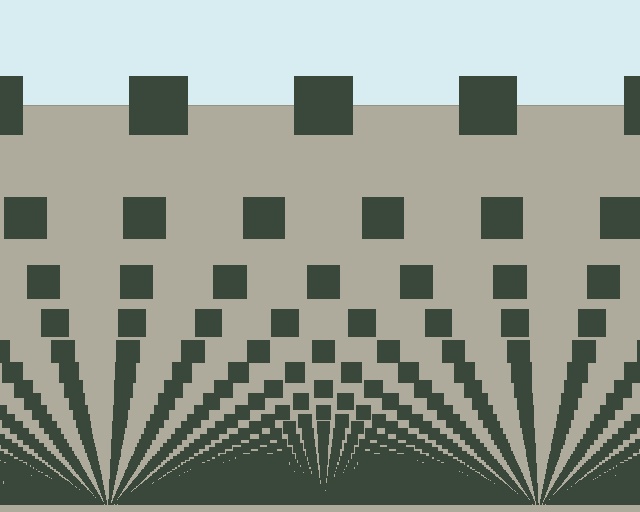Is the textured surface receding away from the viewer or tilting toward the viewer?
The surface appears to tilt toward the viewer. Texture elements get larger and sparser toward the top.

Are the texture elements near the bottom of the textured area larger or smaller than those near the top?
Smaller. The gradient is inverted — elements near the bottom are smaller and denser.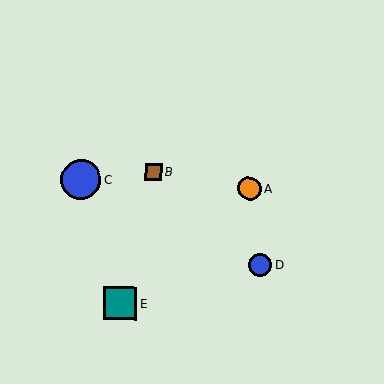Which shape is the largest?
The blue circle (labeled C) is the largest.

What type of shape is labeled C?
Shape C is a blue circle.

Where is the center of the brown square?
The center of the brown square is at (153, 172).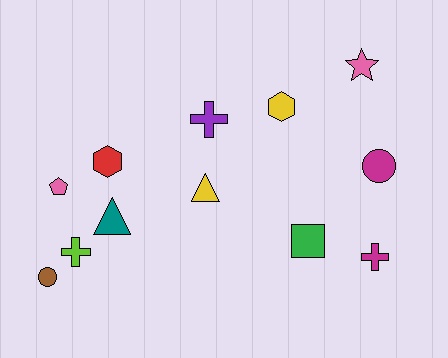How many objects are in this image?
There are 12 objects.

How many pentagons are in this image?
There is 1 pentagon.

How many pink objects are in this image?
There are 2 pink objects.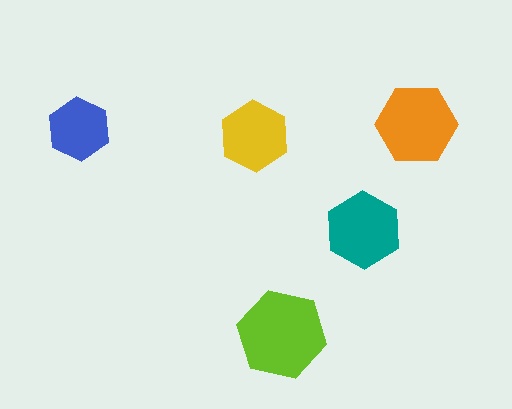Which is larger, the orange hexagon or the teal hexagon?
The orange one.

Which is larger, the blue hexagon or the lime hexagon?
The lime one.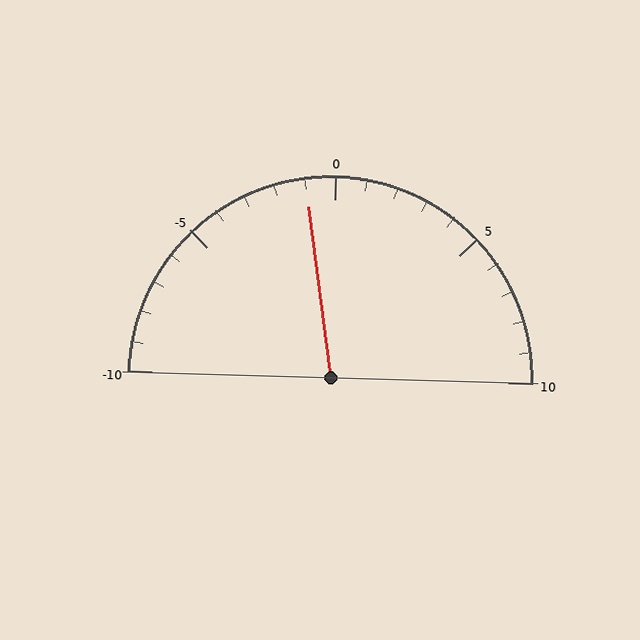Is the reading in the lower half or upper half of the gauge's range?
The reading is in the lower half of the range (-10 to 10).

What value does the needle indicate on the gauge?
The needle indicates approximately -1.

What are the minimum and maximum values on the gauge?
The gauge ranges from -10 to 10.